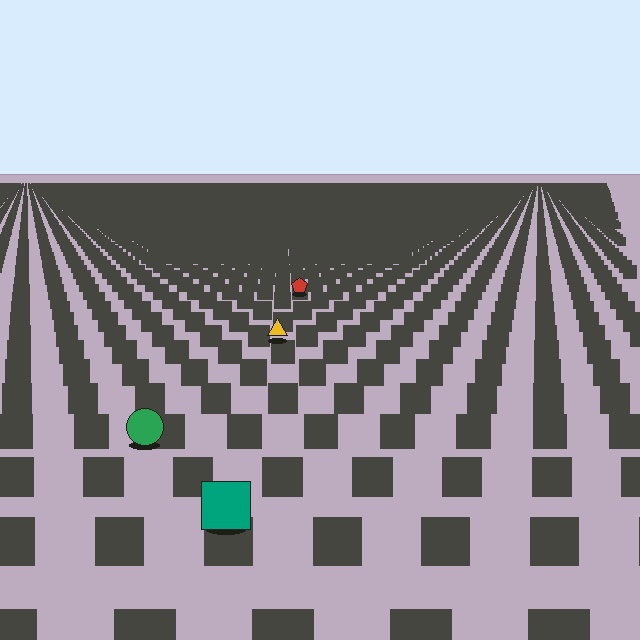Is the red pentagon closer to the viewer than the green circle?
No. The green circle is closer — you can tell from the texture gradient: the ground texture is coarser near it.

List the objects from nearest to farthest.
From nearest to farthest: the teal square, the green circle, the yellow triangle, the red pentagon.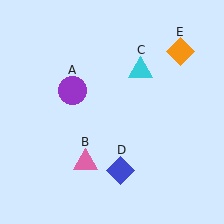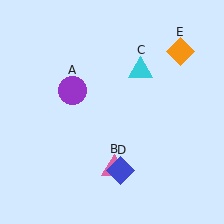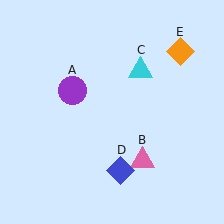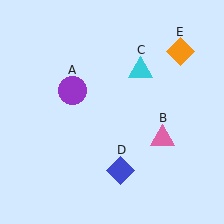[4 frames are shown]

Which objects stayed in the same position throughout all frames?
Purple circle (object A) and cyan triangle (object C) and blue diamond (object D) and orange diamond (object E) remained stationary.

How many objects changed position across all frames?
1 object changed position: pink triangle (object B).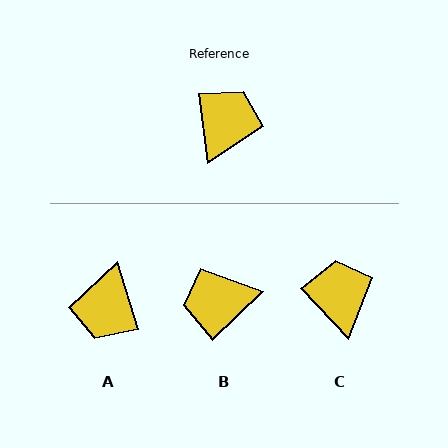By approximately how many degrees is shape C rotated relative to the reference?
Approximately 36 degrees counter-clockwise.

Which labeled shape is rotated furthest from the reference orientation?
A, about 171 degrees away.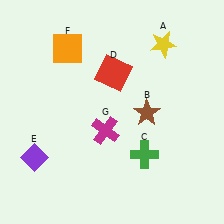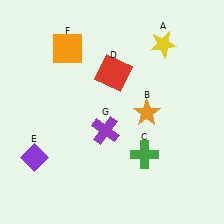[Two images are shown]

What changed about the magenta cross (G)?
In Image 1, G is magenta. In Image 2, it changed to purple.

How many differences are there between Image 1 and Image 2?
There are 2 differences between the two images.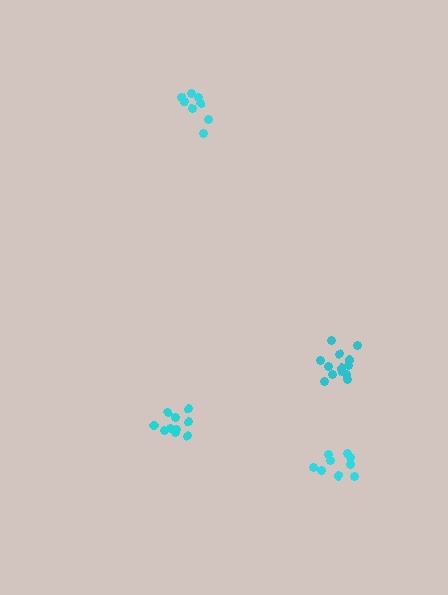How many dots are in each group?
Group 1: 13 dots, Group 2: 10 dots, Group 3: 8 dots, Group 4: 9 dots (40 total).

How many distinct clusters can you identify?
There are 4 distinct clusters.